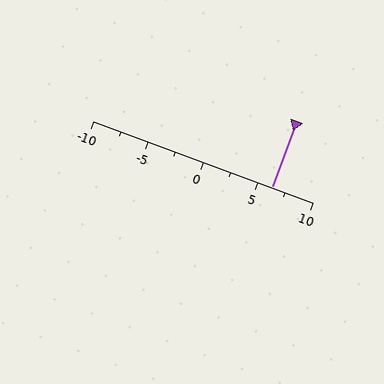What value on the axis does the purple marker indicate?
The marker indicates approximately 6.2.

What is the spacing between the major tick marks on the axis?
The major ticks are spaced 5 apart.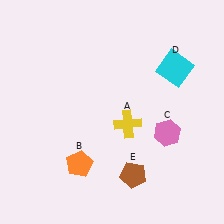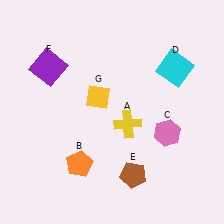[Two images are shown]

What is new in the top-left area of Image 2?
A purple square (F) was added in the top-left area of Image 2.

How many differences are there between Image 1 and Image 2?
There are 2 differences between the two images.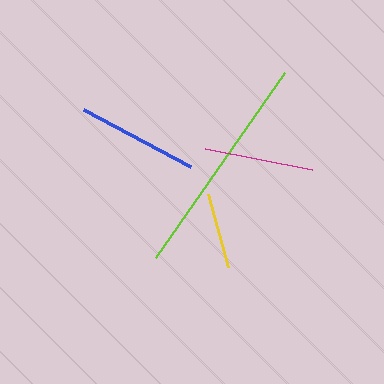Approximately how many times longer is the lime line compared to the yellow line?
The lime line is approximately 3.0 times the length of the yellow line.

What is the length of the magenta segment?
The magenta segment is approximately 109 pixels long.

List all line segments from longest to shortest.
From longest to shortest: lime, blue, magenta, yellow.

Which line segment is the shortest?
The yellow line is the shortest at approximately 76 pixels.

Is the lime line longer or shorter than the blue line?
The lime line is longer than the blue line.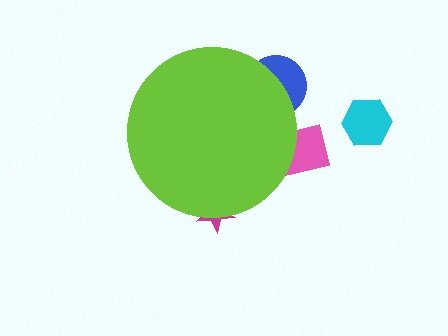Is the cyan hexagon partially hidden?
No, the cyan hexagon is fully visible.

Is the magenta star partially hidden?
Yes, the magenta star is partially hidden behind the lime circle.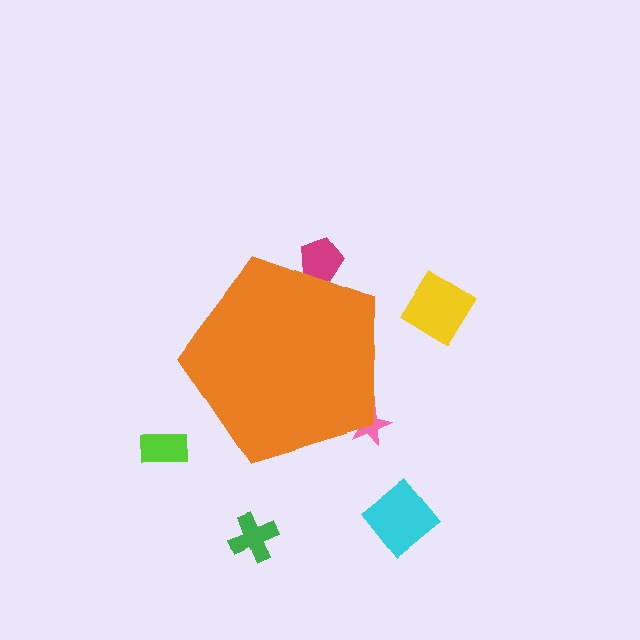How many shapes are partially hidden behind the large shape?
2 shapes are partially hidden.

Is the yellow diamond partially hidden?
No, the yellow diamond is fully visible.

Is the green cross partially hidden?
No, the green cross is fully visible.